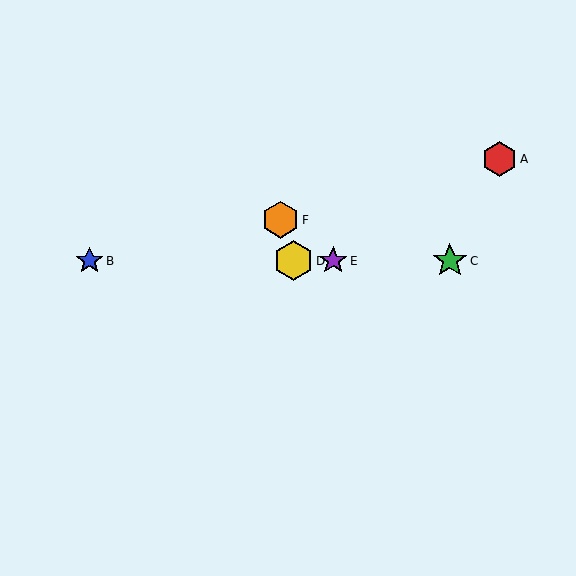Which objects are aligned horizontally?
Objects B, C, D, E are aligned horizontally.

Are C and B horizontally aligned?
Yes, both are at y≈261.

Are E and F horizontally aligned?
No, E is at y≈261 and F is at y≈220.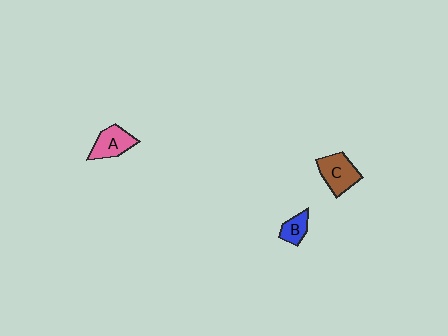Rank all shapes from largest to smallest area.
From largest to smallest: C (brown), A (pink), B (blue).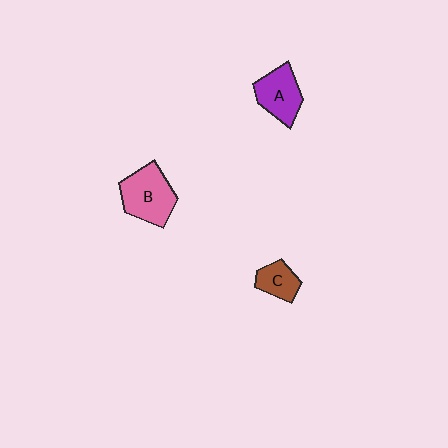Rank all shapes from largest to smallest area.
From largest to smallest: B (pink), A (purple), C (brown).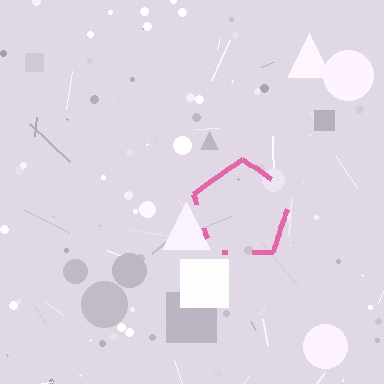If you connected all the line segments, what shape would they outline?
They would outline a pentagon.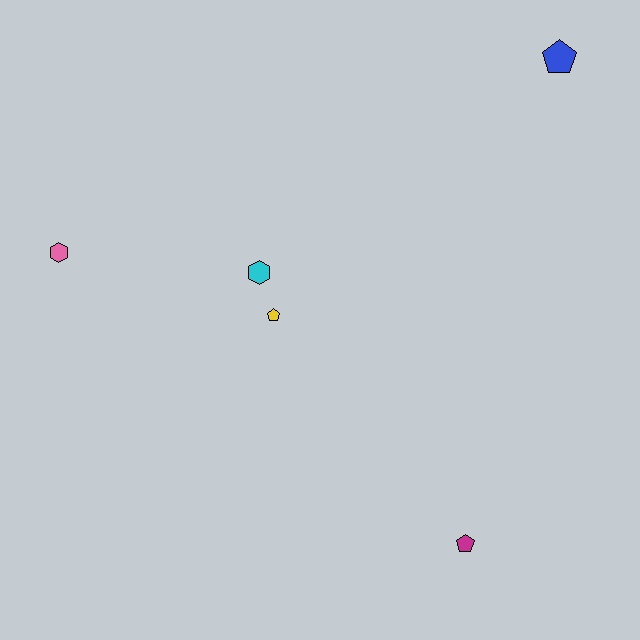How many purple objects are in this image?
There are no purple objects.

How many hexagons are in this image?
There are 2 hexagons.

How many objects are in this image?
There are 5 objects.